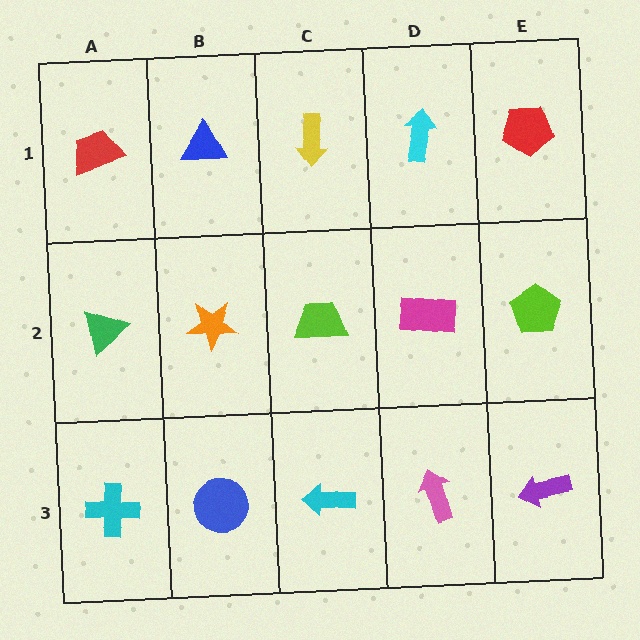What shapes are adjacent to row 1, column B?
An orange star (row 2, column B), a red trapezoid (row 1, column A), a yellow arrow (row 1, column C).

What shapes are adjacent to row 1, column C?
A lime trapezoid (row 2, column C), a blue triangle (row 1, column B), a cyan arrow (row 1, column D).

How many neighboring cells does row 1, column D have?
3.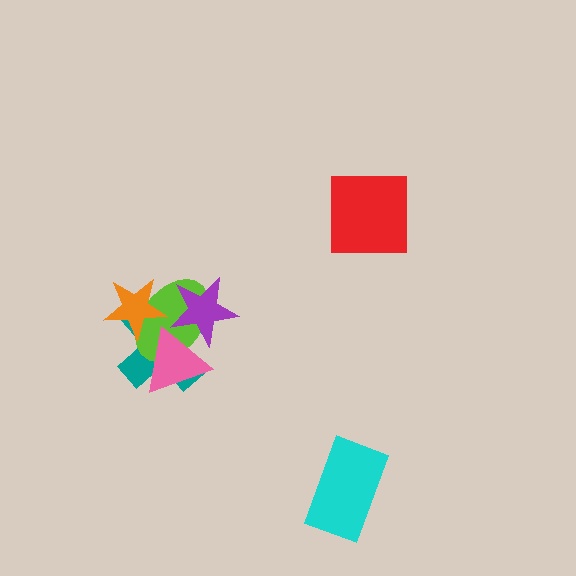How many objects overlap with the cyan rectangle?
0 objects overlap with the cyan rectangle.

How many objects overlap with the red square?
0 objects overlap with the red square.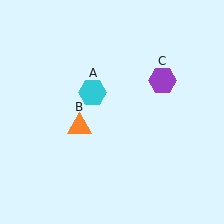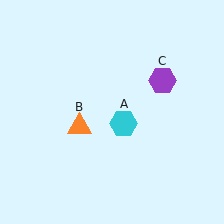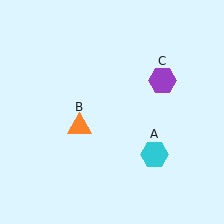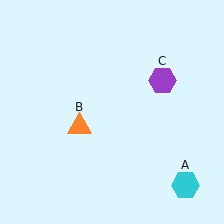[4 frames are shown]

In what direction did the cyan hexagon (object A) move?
The cyan hexagon (object A) moved down and to the right.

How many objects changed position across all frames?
1 object changed position: cyan hexagon (object A).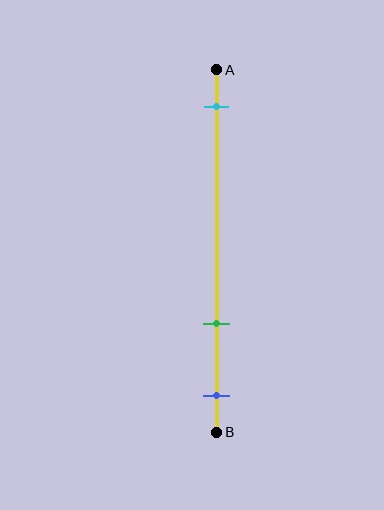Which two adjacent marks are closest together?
The green and blue marks are the closest adjacent pair.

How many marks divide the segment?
There are 3 marks dividing the segment.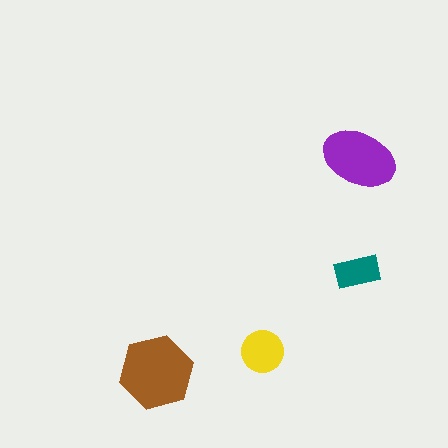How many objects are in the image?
There are 4 objects in the image.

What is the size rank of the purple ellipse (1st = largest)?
2nd.